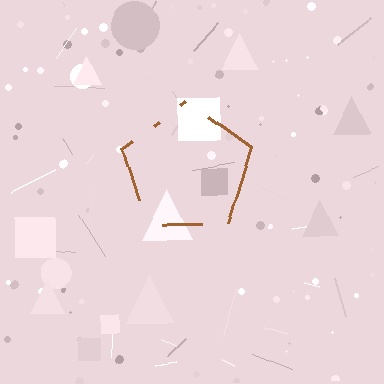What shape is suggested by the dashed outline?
The dashed outline suggests a pentagon.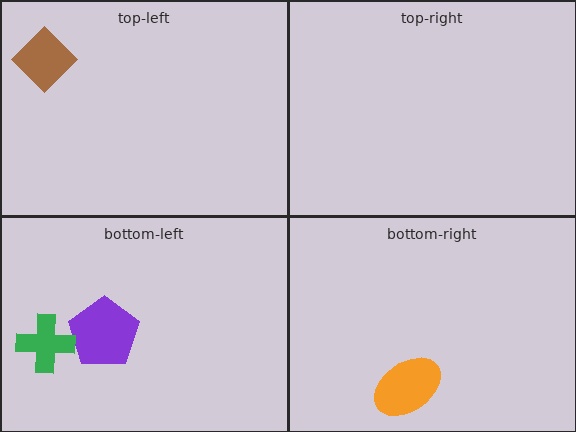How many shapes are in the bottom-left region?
2.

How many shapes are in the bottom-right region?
1.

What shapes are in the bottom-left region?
The purple pentagon, the green cross.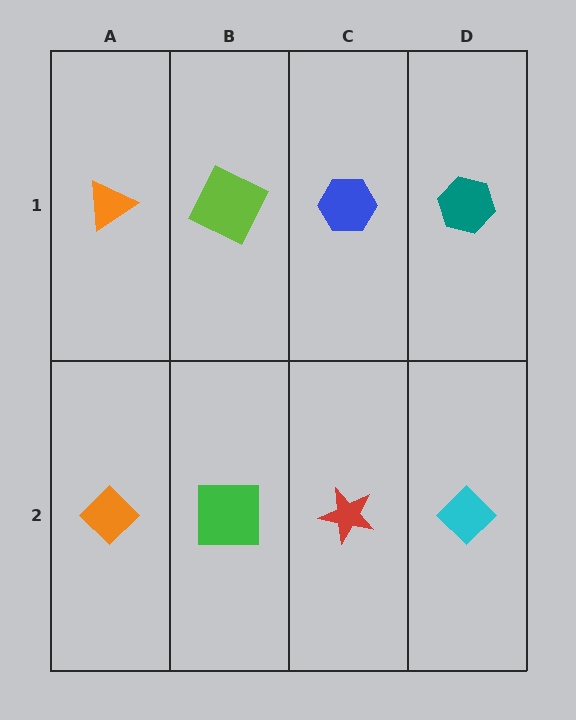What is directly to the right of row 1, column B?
A blue hexagon.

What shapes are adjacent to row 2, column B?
A lime square (row 1, column B), an orange diamond (row 2, column A), a red star (row 2, column C).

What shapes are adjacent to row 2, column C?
A blue hexagon (row 1, column C), a green square (row 2, column B), a cyan diamond (row 2, column D).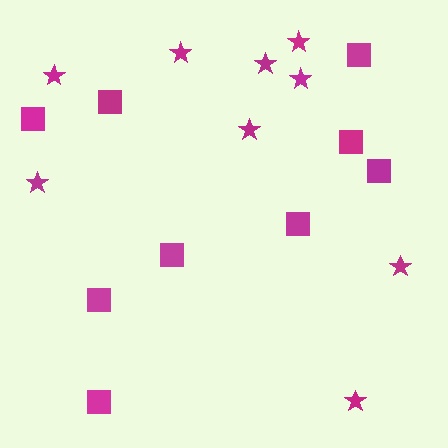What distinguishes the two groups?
There are 2 groups: one group of squares (9) and one group of stars (9).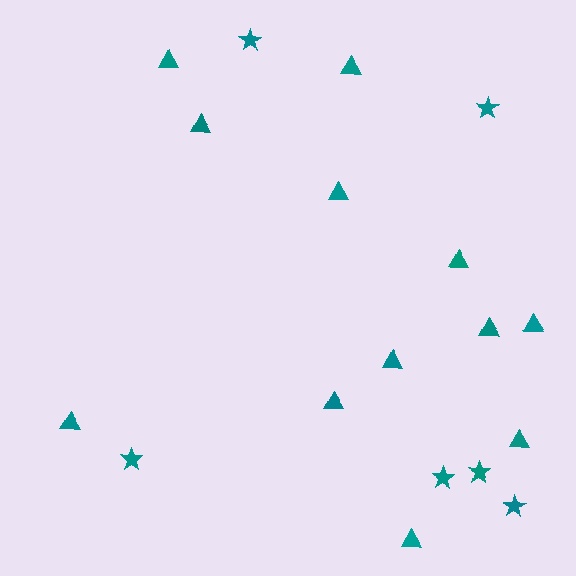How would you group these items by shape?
There are 2 groups: one group of stars (6) and one group of triangles (12).